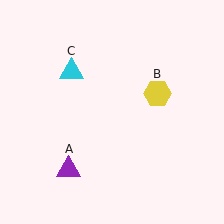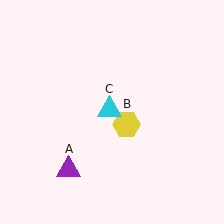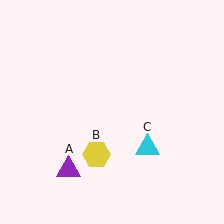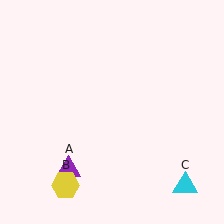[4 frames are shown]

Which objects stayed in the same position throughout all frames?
Purple triangle (object A) remained stationary.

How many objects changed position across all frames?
2 objects changed position: yellow hexagon (object B), cyan triangle (object C).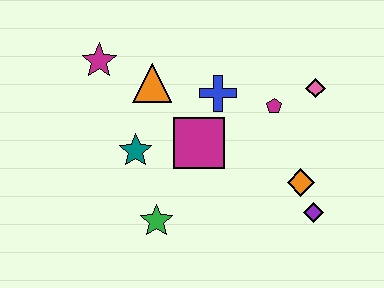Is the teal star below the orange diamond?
No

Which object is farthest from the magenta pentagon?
The magenta star is farthest from the magenta pentagon.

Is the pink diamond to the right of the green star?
Yes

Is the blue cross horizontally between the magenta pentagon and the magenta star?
Yes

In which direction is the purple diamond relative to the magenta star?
The purple diamond is to the right of the magenta star.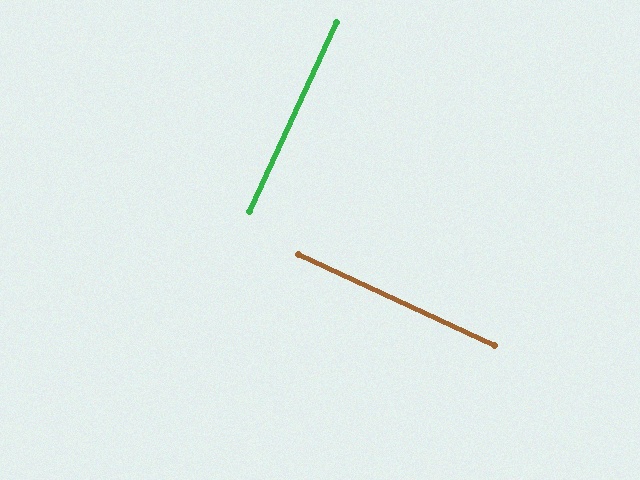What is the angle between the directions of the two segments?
Approximately 90 degrees.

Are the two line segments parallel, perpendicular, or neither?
Perpendicular — they meet at approximately 90°.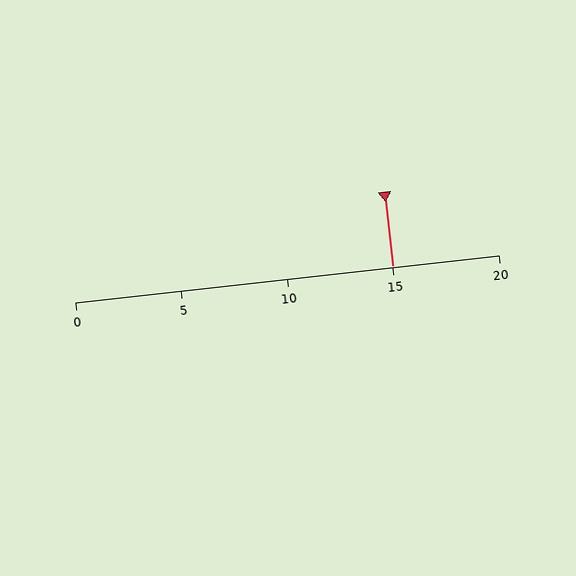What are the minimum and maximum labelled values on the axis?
The axis runs from 0 to 20.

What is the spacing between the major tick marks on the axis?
The major ticks are spaced 5 apart.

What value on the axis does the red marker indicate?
The marker indicates approximately 15.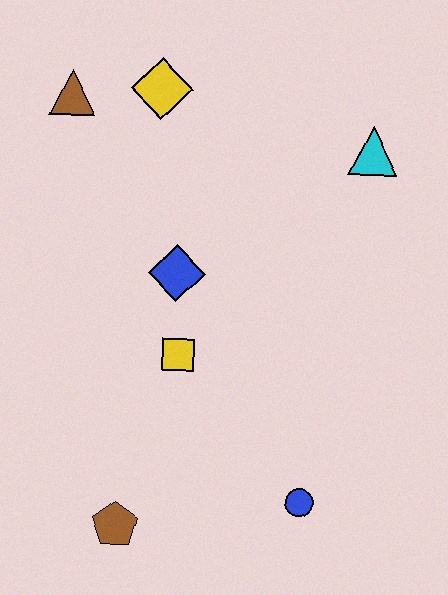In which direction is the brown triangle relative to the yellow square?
The brown triangle is above the yellow square.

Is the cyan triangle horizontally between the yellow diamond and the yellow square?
No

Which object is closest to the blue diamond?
The yellow square is closest to the blue diamond.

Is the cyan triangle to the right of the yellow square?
Yes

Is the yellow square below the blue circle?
No